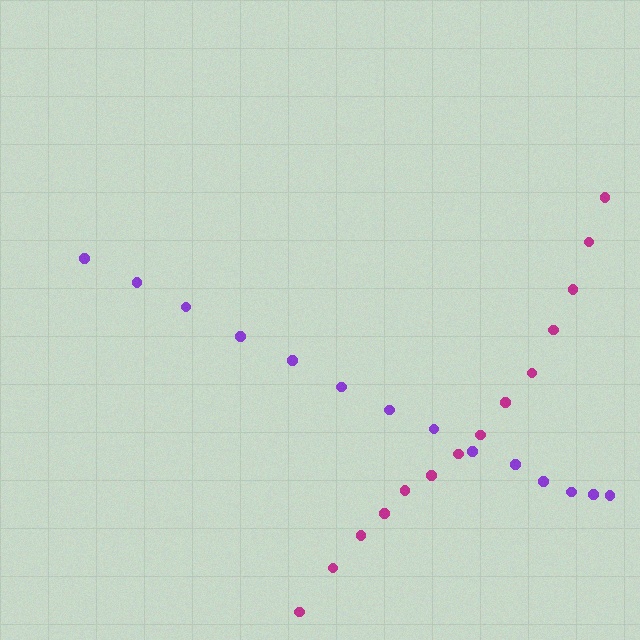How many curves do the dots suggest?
There are 2 distinct paths.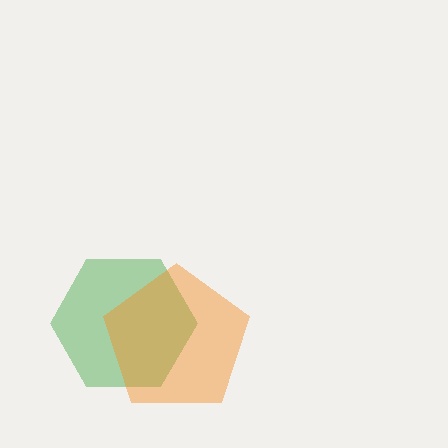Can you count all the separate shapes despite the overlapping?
Yes, there are 2 separate shapes.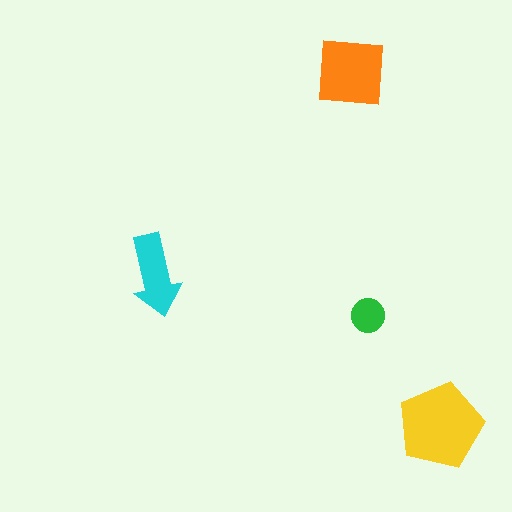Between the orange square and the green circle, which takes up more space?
The orange square.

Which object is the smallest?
The green circle.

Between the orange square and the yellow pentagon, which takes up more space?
The yellow pentagon.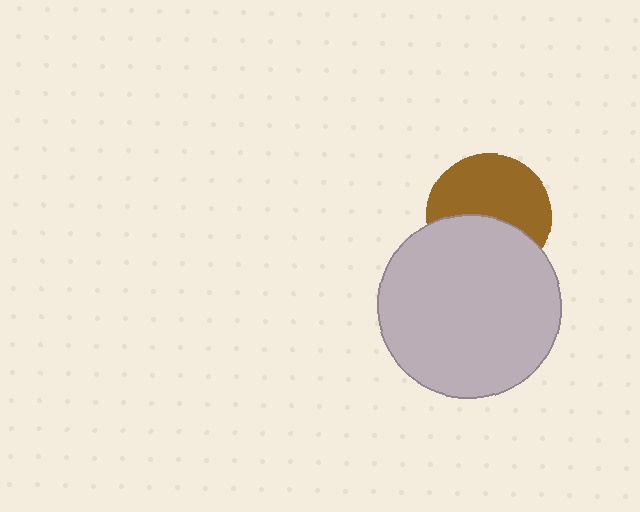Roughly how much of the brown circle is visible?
About half of it is visible (roughly 57%).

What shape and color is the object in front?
The object in front is a light gray circle.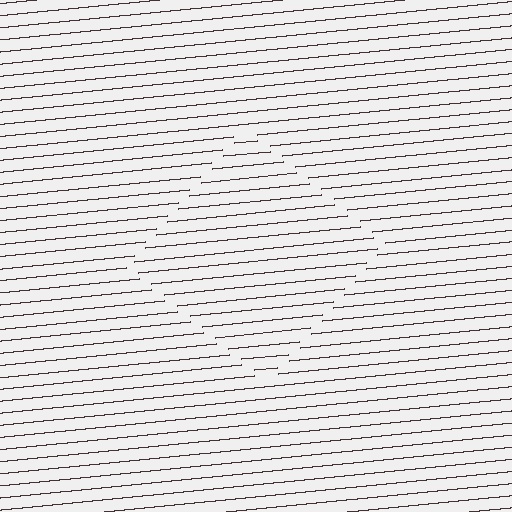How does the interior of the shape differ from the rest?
The interior of the shape contains the same grating, shifted by half a period — the contour is defined by the phase discontinuity where line-ends from the inner and outer gratings abut.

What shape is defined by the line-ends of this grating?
An illusory square. The interior of the shape contains the same grating, shifted by half a period — the contour is defined by the phase discontinuity where line-ends from the inner and outer gratings abut.